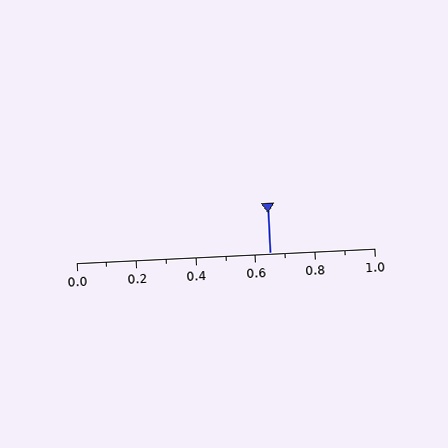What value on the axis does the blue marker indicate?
The marker indicates approximately 0.65.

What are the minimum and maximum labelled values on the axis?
The axis runs from 0.0 to 1.0.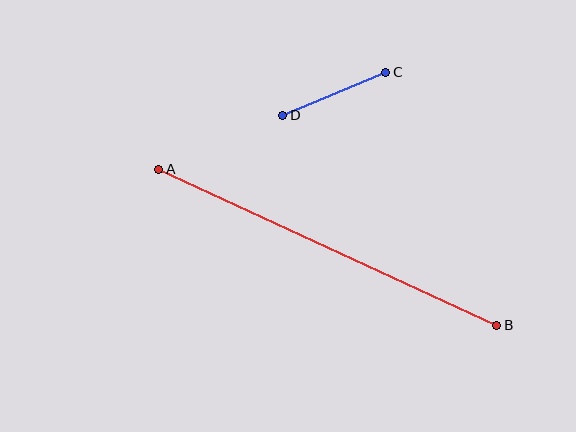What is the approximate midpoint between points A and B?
The midpoint is at approximately (328, 247) pixels.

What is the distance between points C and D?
The distance is approximately 112 pixels.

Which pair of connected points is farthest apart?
Points A and B are farthest apart.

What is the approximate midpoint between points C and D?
The midpoint is at approximately (334, 94) pixels.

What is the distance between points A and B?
The distance is approximately 373 pixels.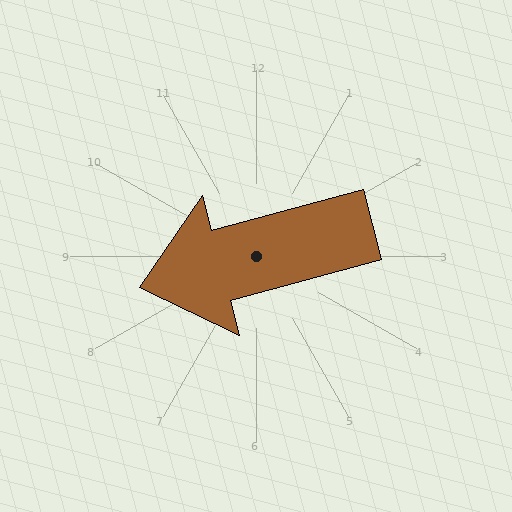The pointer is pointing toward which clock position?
Roughly 8 o'clock.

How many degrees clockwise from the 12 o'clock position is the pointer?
Approximately 255 degrees.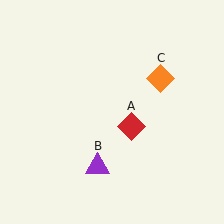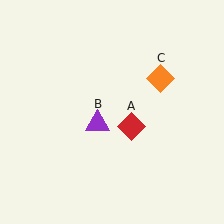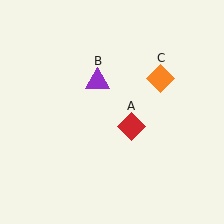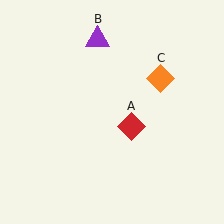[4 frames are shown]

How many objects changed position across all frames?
1 object changed position: purple triangle (object B).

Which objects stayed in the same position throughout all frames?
Red diamond (object A) and orange diamond (object C) remained stationary.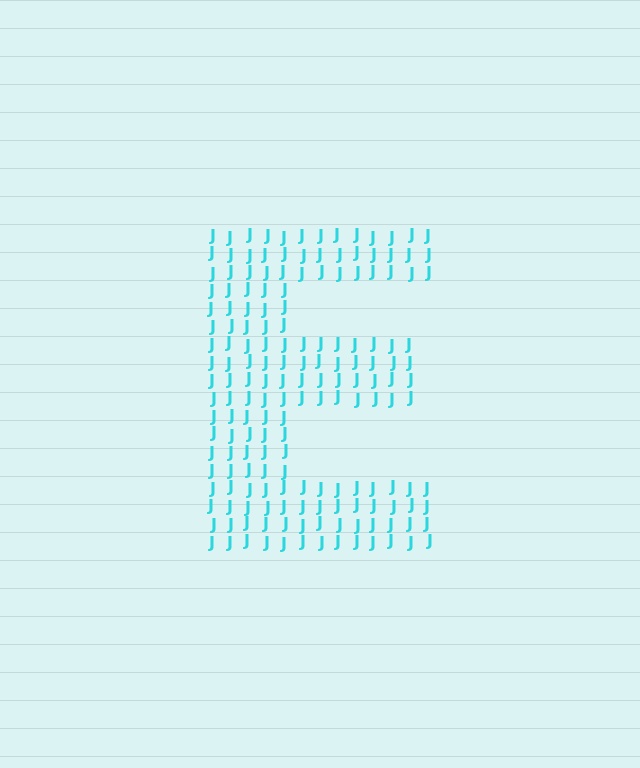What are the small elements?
The small elements are letter J's.